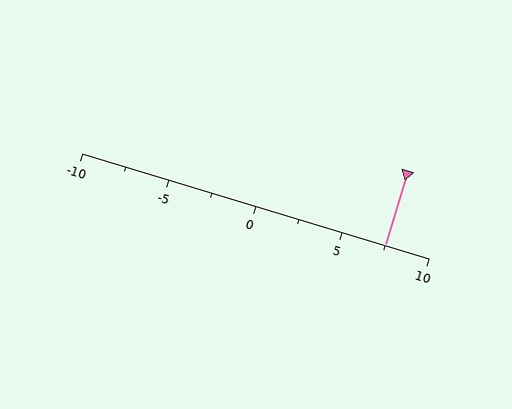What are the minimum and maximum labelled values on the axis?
The axis runs from -10 to 10.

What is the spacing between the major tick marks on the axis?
The major ticks are spaced 5 apart.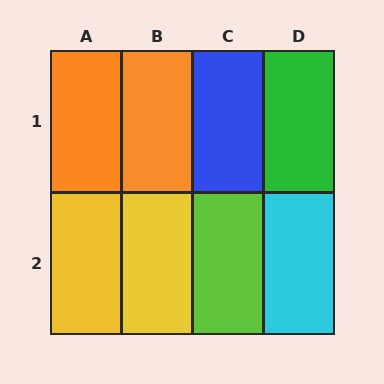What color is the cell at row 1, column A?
Orange.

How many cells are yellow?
2 cells are yellow.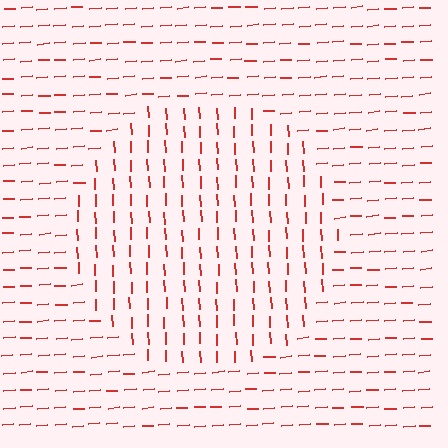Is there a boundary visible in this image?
Yes, there is a texture boundary formed by a change in line orientation.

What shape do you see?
I see a circle.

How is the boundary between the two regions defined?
The boundary is defined purely by a change in line orientation (approximately 88 degrees difference). All lines are the same color and thickness.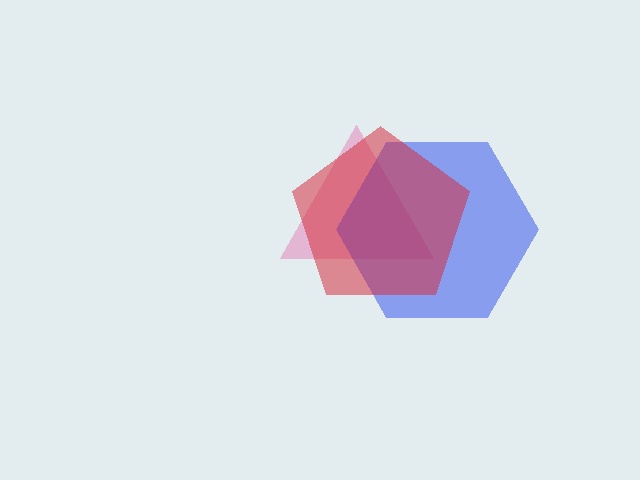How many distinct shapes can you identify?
There are 3 distinct shapes: a pink triangle, a blue hexagon, a red pentagon.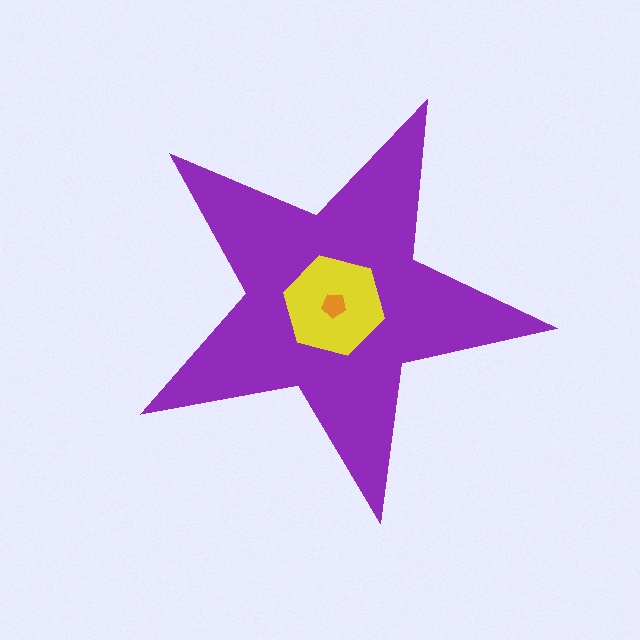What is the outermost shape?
The purple star.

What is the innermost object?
The orange pentagon.